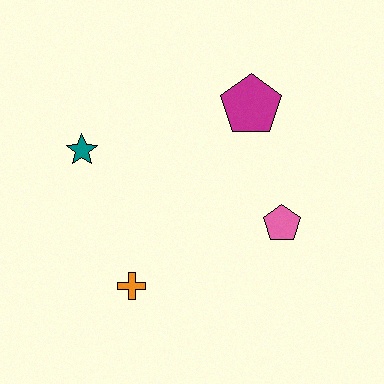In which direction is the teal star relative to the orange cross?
The teal star is above the orange cross.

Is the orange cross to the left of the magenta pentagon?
Yes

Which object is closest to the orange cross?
The teal star is closest to the orange cross.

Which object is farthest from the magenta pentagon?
The orange cross is farthest from the magenta pentagon.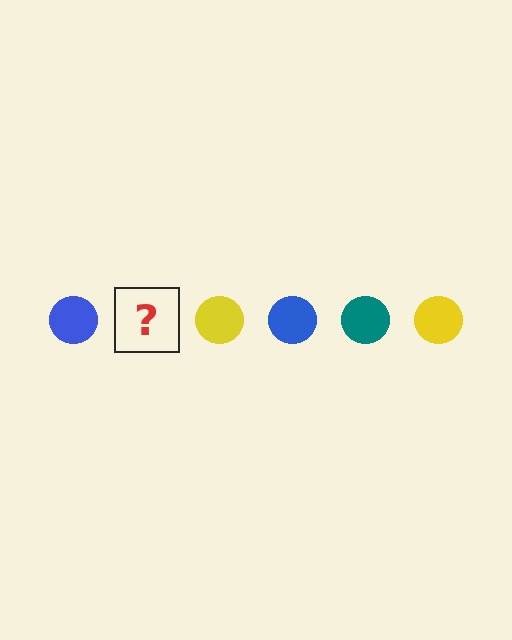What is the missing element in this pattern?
The missing element is a teal circle.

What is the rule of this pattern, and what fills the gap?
The rule is that the pattern cycles through blue, teal, yellow circles. The gap should be filled with a teal circle.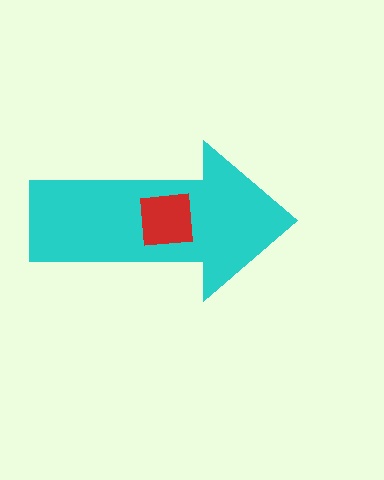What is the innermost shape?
The red square.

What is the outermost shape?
The cyan arrow.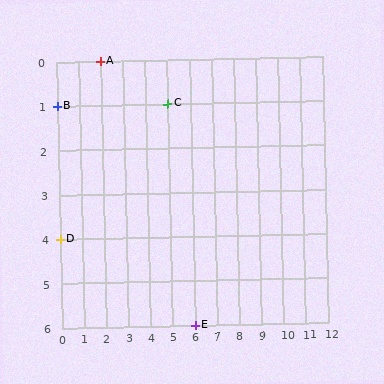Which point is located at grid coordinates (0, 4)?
Point D is at (0, 4).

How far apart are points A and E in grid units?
Points A and E are 4 columns and 6 rows apart (about 7.2 grid units diagonally).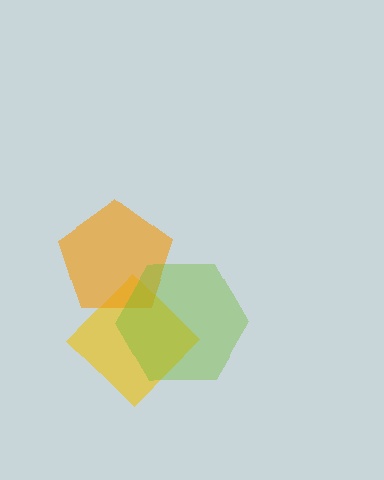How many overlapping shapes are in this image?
There are 3 overlapping shapes in the image.